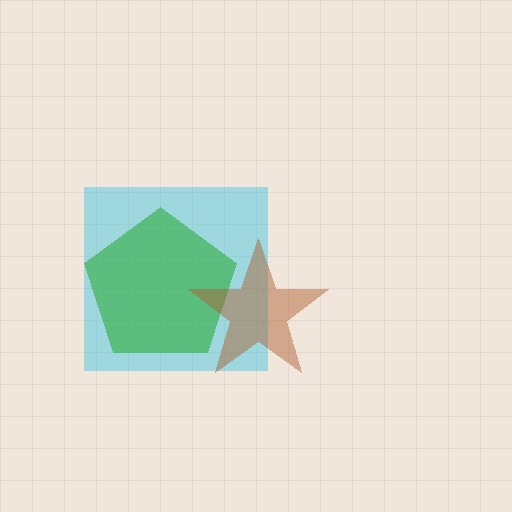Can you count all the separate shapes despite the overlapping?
Yes, there are 3 separate shapes.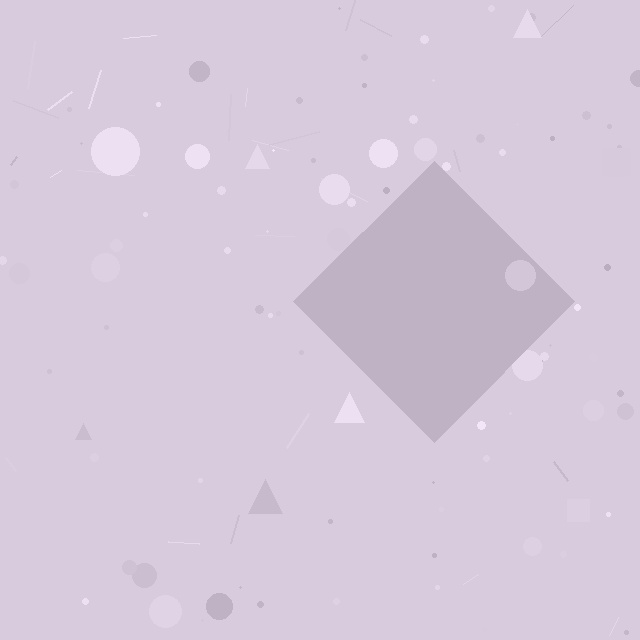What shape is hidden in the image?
A diamond is hidden in the image.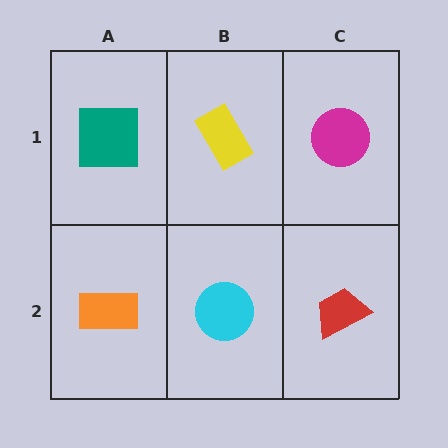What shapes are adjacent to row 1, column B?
A cyan circle (row 2, column B), a teal square (row 1, column A), a magenta circle (row 1, column C).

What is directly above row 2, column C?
A magenta circle.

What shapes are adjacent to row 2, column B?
A yellow rectangle (row 1, column B), an orange rectangle (row 2, column A), a red trapezoid (row 2, column C).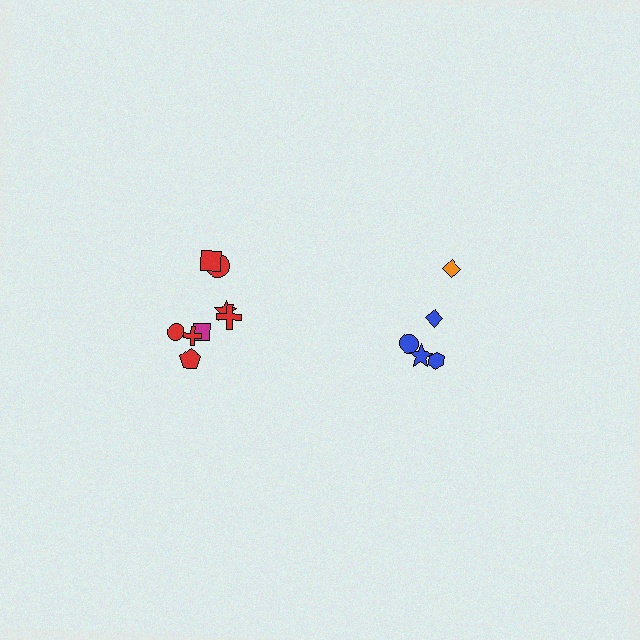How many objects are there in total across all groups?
There are 13 objects.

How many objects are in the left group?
There are 8 objects.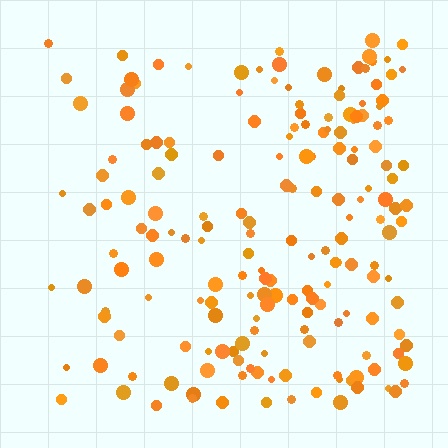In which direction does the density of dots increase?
From left to right, with the right side densest.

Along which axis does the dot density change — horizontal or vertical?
Horizontal.